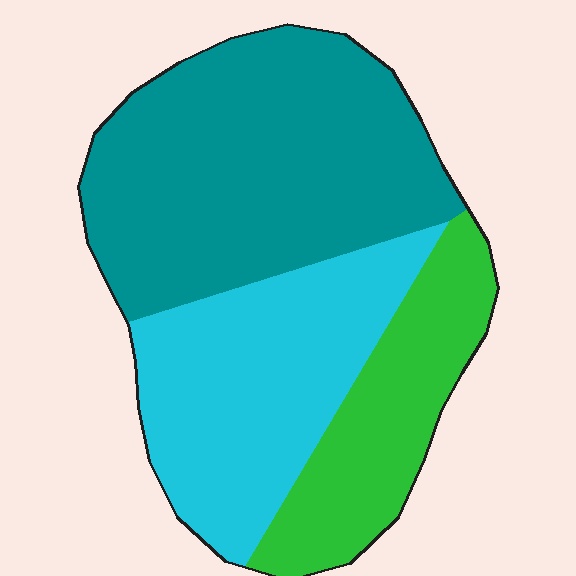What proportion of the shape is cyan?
Cyan covers roughly 30% of the shape.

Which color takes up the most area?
Teal, at roughly 45%.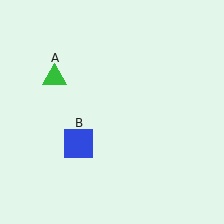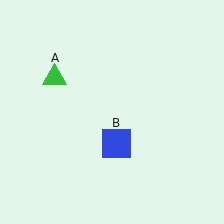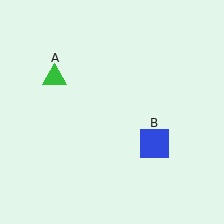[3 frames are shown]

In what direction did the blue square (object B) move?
The blue square (object B) moved right.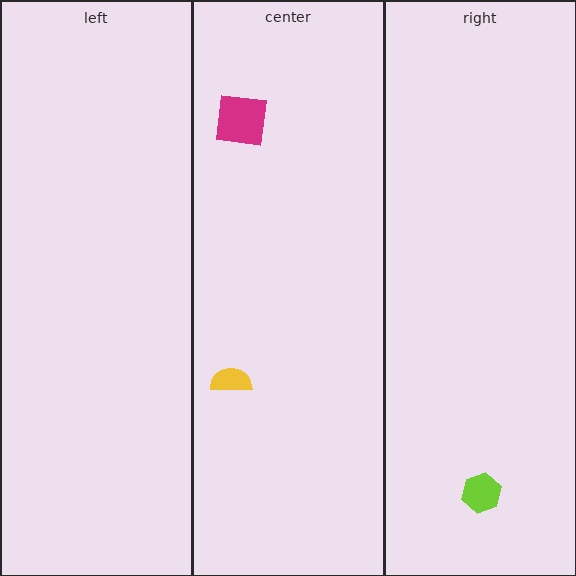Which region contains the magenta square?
The center region.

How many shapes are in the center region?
2.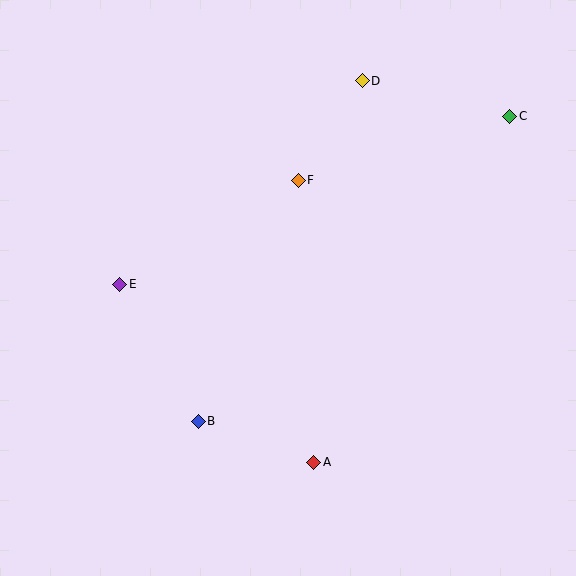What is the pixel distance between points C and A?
The distance between C and A is 398 pixels.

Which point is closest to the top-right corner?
Point C is closest to the top-right corner.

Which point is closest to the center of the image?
Point F at (298, 180) is closest to the center.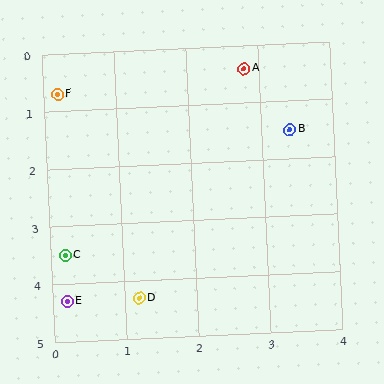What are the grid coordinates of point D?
Point D is at approximately (1.2, 4.3).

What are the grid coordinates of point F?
Point F is at approximately (0.2, 0.7).